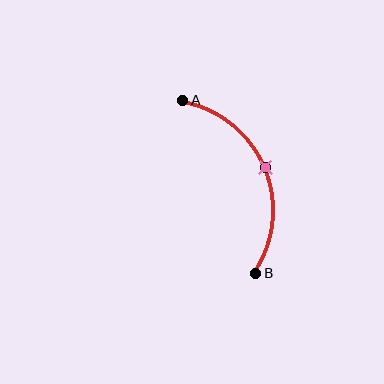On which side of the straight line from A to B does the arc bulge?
The arc bulges to the right of the straight line connecting A and B.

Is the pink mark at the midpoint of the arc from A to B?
Yes. The pink mark lies on the arc at equal arc-length from both A and B — it is the arc midpoint.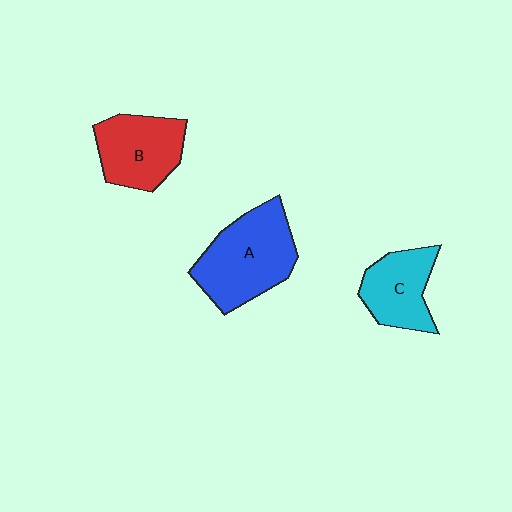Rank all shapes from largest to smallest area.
From largest to smallest: A (blue), B (red), C (cyan).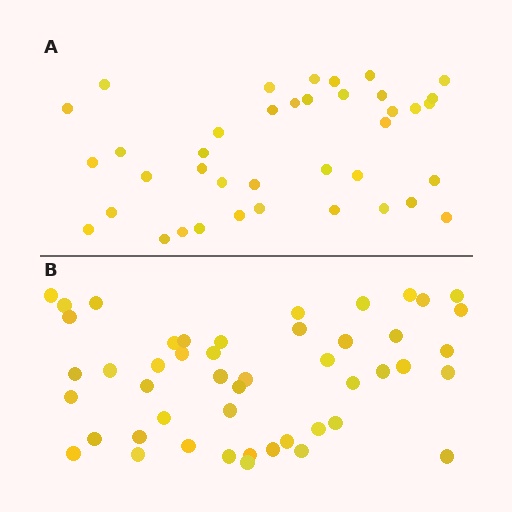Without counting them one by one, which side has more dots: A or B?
Region B (the bottom region) has more dots.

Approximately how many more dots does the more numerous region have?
Region B has roughly 8 or so more dots than region A.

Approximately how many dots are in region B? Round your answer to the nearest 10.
About 50 dots. (The exact count is 48, which rounds to 50.)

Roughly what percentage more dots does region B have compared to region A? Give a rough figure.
About 25% more.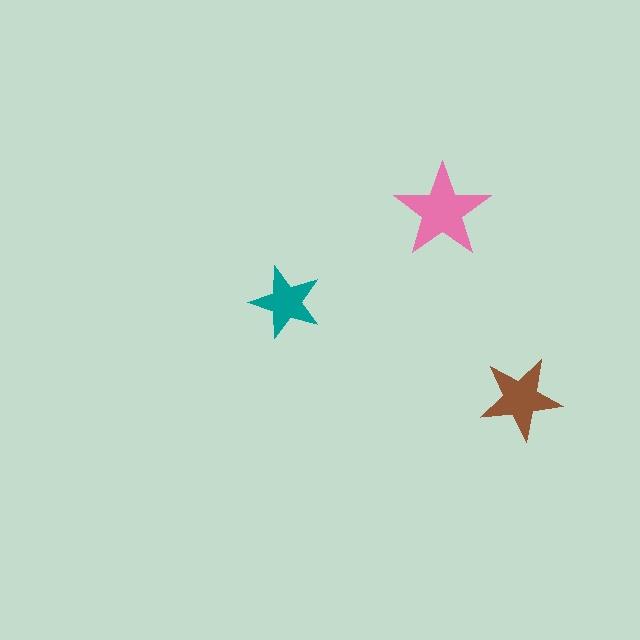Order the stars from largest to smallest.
the pink one, the brown one, the teal one.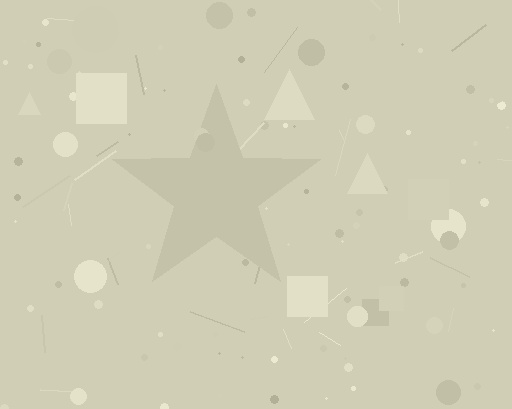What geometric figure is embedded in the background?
A star is embedded in the background.